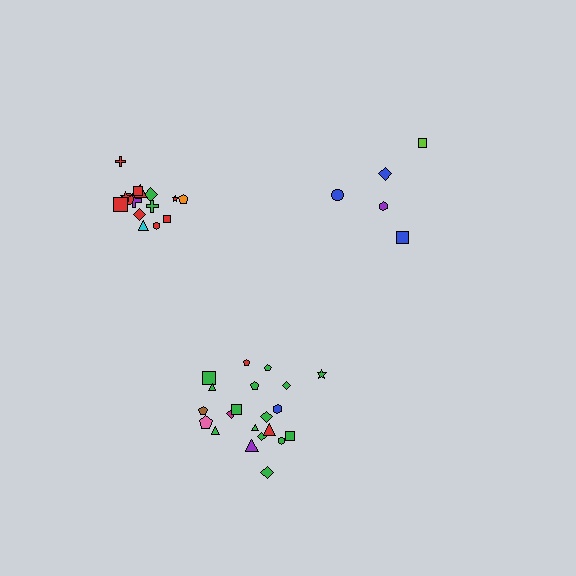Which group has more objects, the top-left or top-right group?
The top-left group.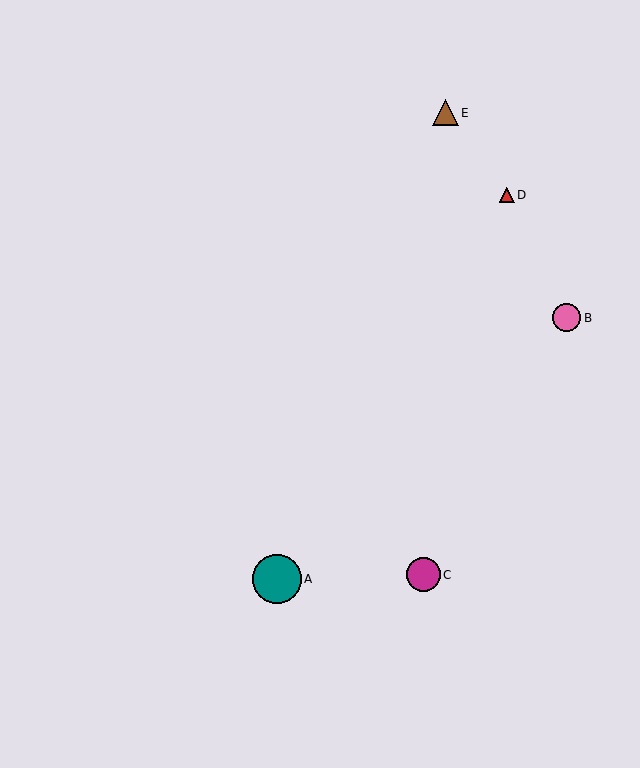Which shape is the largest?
The teal circle (labeled A) is the largest.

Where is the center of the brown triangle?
The center of the brown triangle is at (445, 113).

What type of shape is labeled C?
Shape C is a magenta circle.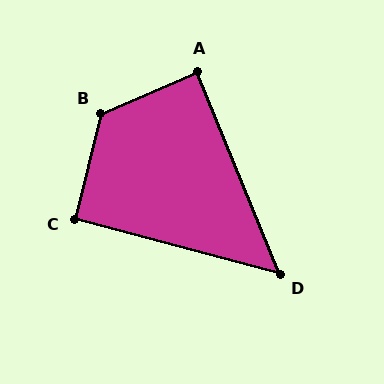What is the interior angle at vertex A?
Approximately 89 degrees (approximately right).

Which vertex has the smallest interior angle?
D, at approximately 53 degrees.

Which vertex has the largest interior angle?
B, at approximately 127 degrees.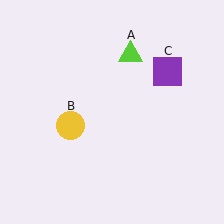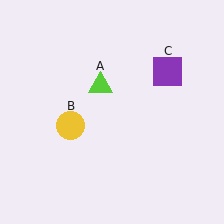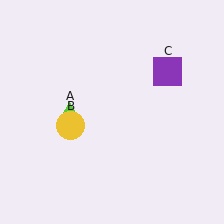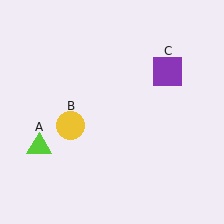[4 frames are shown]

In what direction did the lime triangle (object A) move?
The lime triangle (object A) moved down and to the left.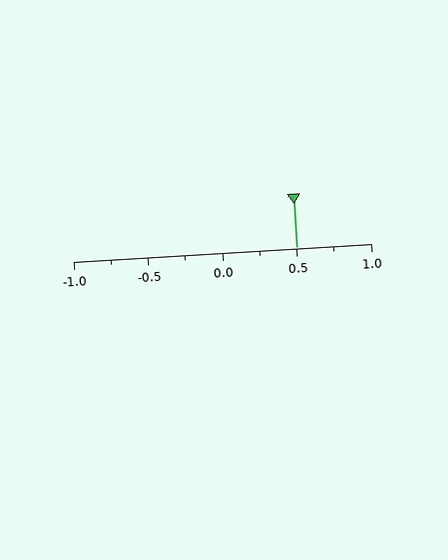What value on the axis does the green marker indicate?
The marker indicates approximately 0.5.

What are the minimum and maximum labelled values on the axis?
The axis runs from -1.0 to 1.0.